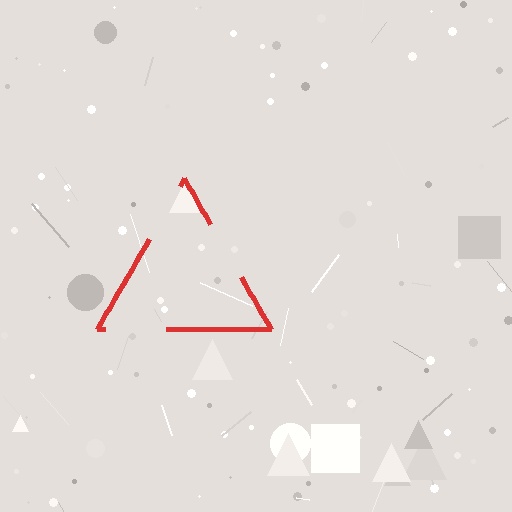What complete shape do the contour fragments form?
The contour fragments form a triangle.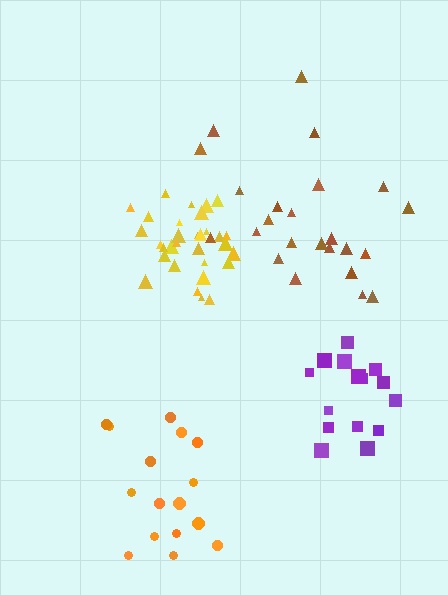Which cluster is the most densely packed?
Yellow.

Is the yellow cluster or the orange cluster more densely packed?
Yellow.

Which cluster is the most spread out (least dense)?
Brown.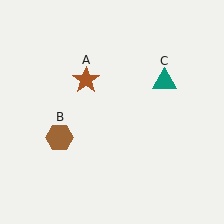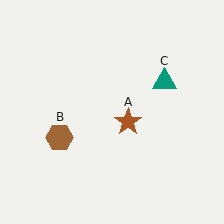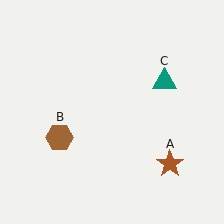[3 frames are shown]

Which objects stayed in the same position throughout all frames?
Brown hexagon (object B) and teal triangle (object C) remained stationary.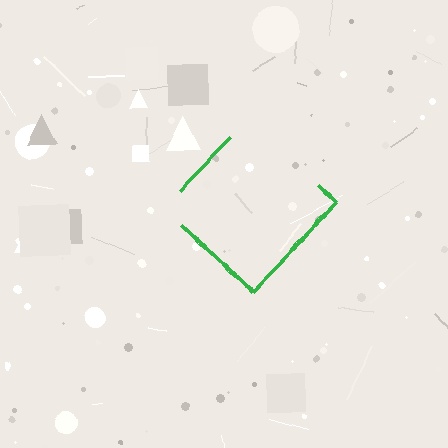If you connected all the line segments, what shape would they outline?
They would outline a diamond.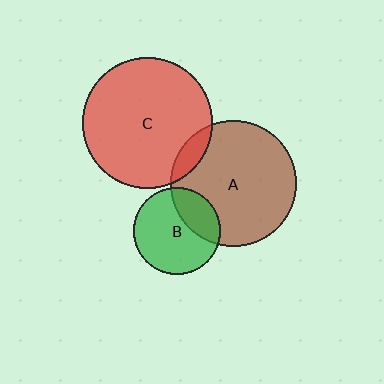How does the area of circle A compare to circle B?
Approximately 2.1 times.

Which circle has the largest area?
Circle C (red).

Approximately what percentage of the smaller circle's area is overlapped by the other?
Approximately 30%.